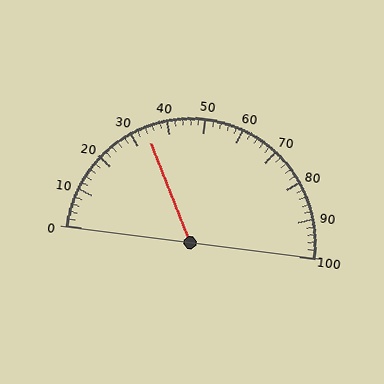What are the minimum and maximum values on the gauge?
The gauge ranges from 0 to 100.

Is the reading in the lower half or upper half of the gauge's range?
The reading is in the lower half of the range (0 to 100).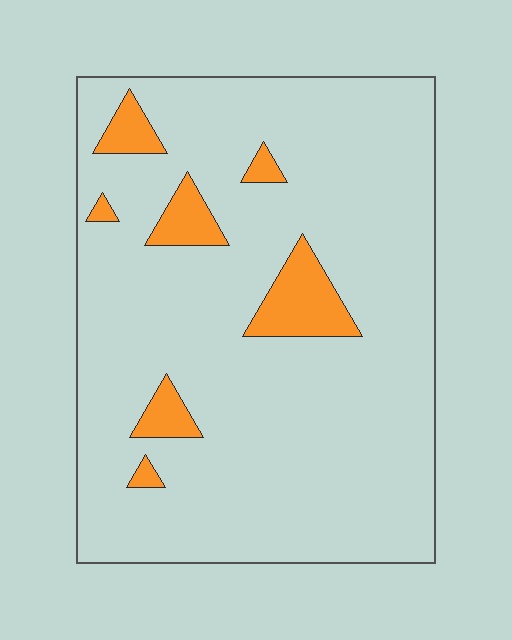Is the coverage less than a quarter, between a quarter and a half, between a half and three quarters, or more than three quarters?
Less than a quarter.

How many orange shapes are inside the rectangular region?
7.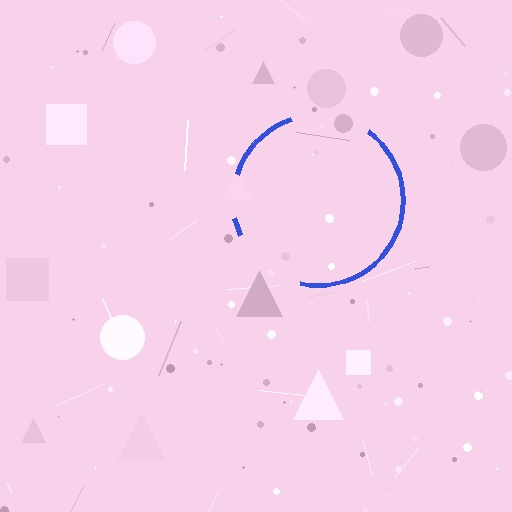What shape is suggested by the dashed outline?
The dashed outline suggests a circle.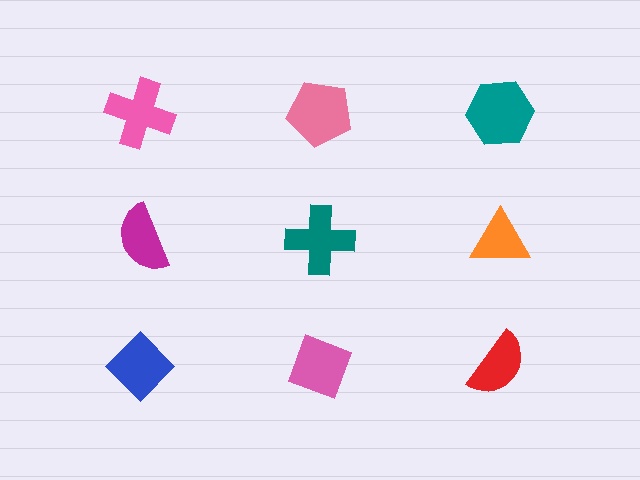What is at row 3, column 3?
A red semicircle.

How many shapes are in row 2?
3 shapes.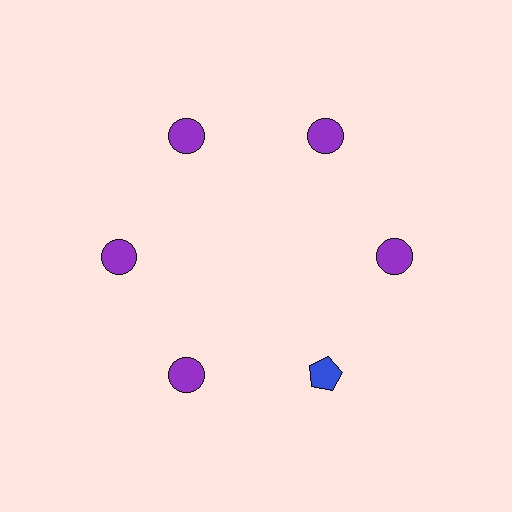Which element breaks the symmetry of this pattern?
The blue pentagon at roughly the 5 o'clock position breaks the symmetry. All other shapes are purple circles.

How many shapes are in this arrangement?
There are 6 shapes arranged in a ring pattern.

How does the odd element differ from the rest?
It differs in both color (blue instead of purple) and shape (pentagon instead of circle).